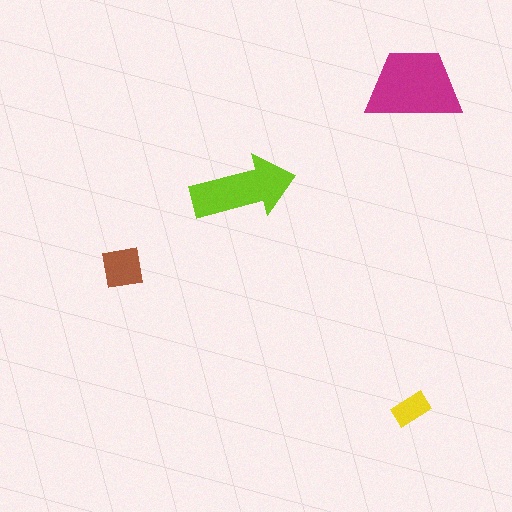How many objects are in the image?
There are 4 objects in the image.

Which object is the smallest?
The yellow rectangle.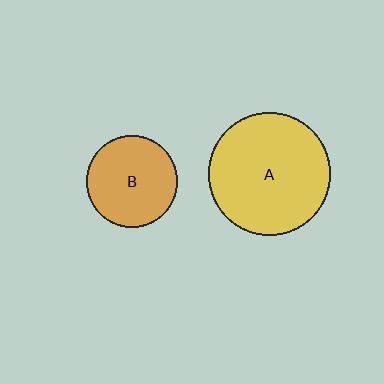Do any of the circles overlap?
No, none of the circles overlap.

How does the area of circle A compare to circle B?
Approximately 1.8 times.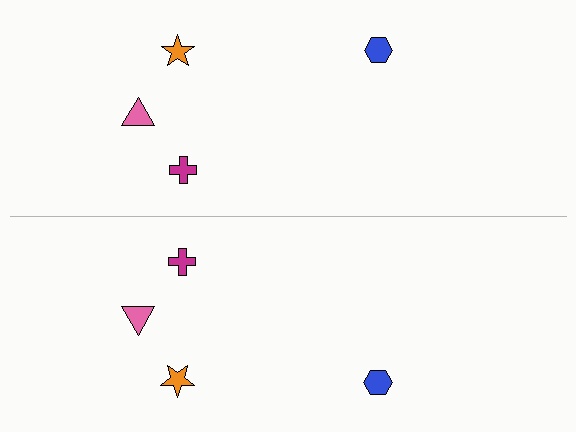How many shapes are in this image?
There are 8 shapes in this image.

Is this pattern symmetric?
Yes, this pattern has bilateral (reflection) symmetry.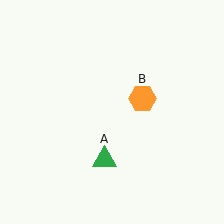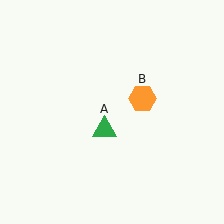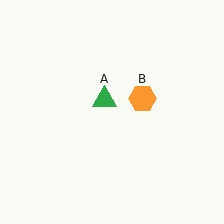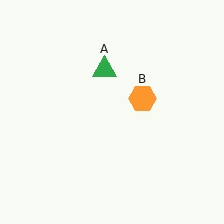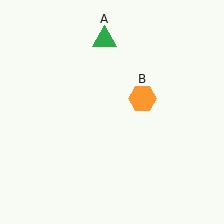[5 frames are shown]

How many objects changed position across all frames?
1 object changed position: green triangle (object A).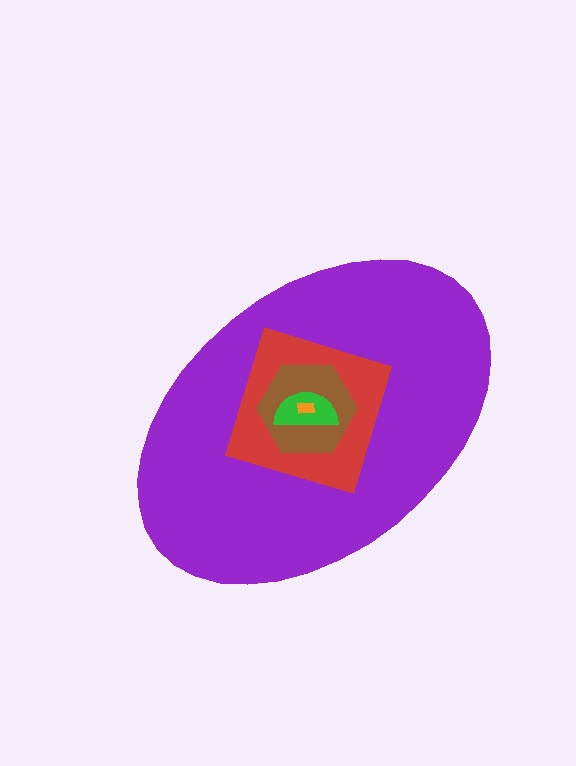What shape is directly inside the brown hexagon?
The green semicircle.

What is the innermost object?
The orange rectangle.